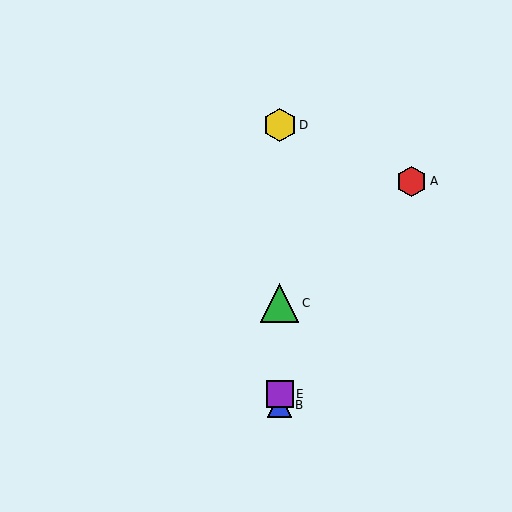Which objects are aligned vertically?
Objects B, C, D, E are aligned vertically.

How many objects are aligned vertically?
4 objects (B, C, D, E) are aligned vertically.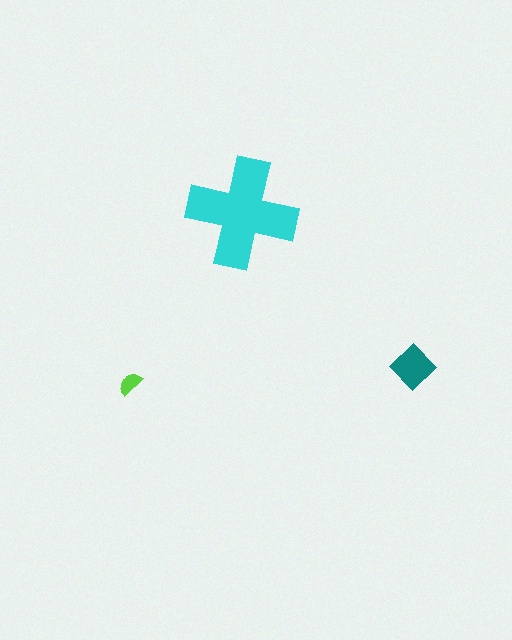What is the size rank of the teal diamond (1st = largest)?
2nd.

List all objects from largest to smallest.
The cyan cross, the teal diamond, the lime semicircle.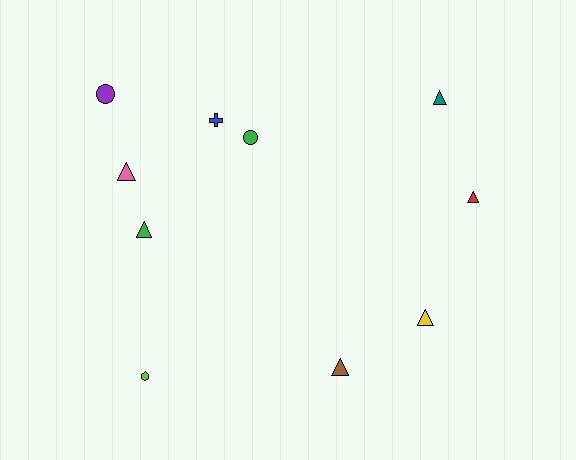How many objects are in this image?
There are 10 objects.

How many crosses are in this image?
There is 1 cross.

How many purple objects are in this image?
There is 1 purple object.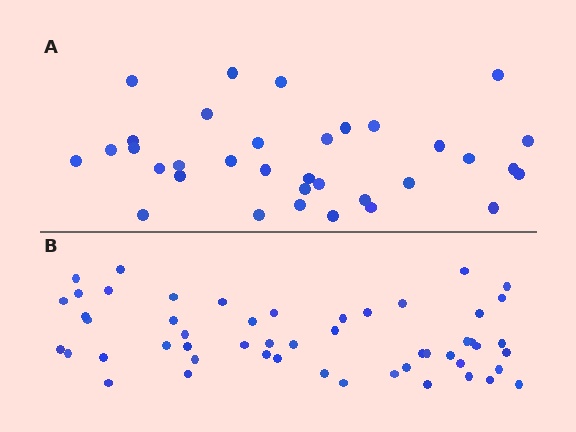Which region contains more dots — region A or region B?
Region B (the bottom region) has more dots.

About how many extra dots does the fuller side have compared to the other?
Region B has approximately 20 more dots than region A.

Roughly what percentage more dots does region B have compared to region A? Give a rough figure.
About 55% more.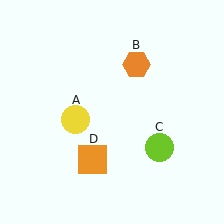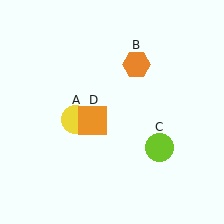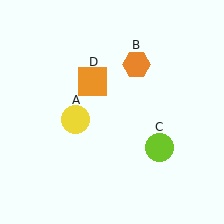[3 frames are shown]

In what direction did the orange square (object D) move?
The orange square (object D) moved up.